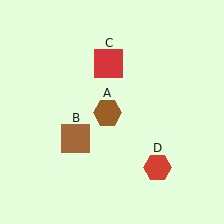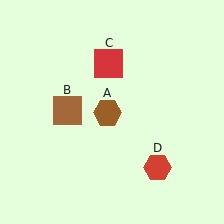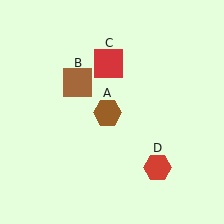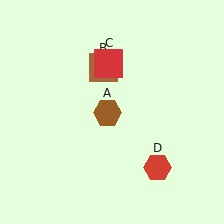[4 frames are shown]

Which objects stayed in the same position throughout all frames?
Brown hexagon (object A) and red square (object C) and red hexagon (object D) remained stationary.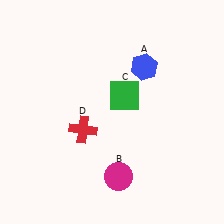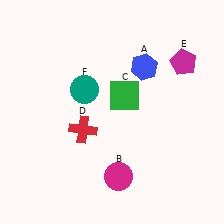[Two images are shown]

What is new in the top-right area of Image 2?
A magenta pentagon (E) was added in the top-right area of Image 2.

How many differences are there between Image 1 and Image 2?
There are 2 differences between the two images.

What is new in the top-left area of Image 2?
A teal circle (F) was added in the top-left area of Image 2.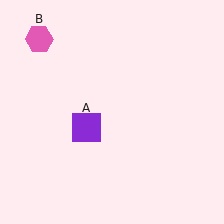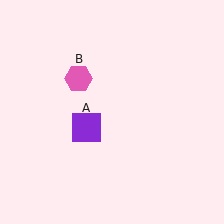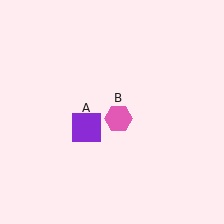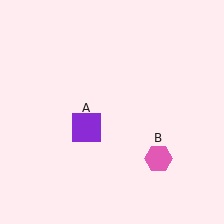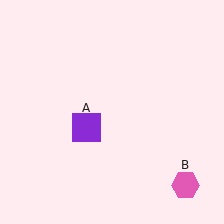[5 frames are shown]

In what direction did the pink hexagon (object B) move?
The pink hexagon (object B) moved down and to the right.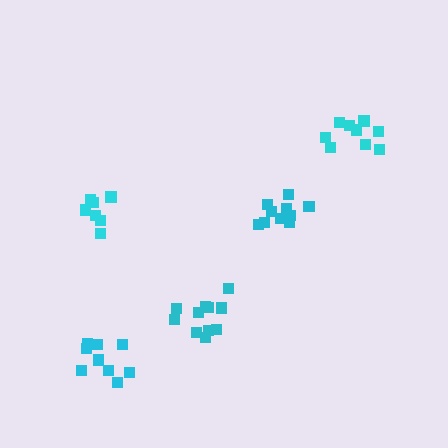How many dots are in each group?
Group 1: 7 dots, Group 2: 11 dots, Group 3: 10 dots, Group 4: 9 dots, Group 5: 9 dots (46 total).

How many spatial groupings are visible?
There are 5 spatial groupings.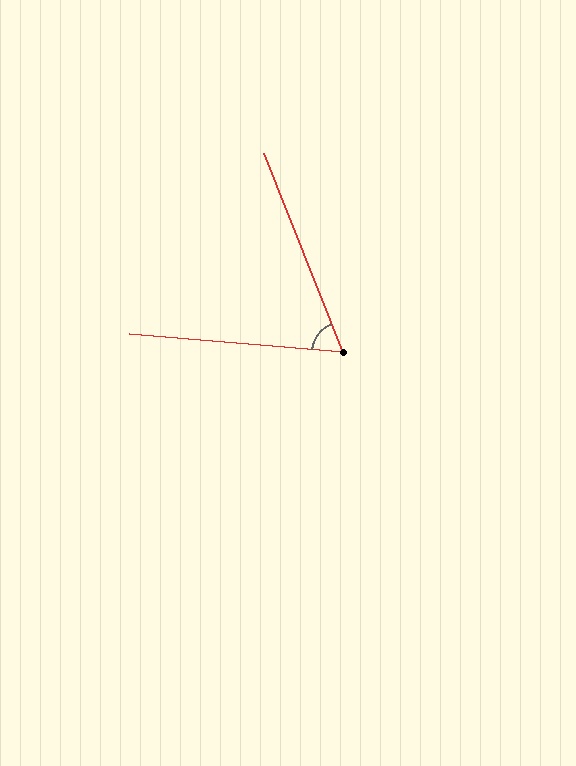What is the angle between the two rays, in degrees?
Approximately 64 degrees.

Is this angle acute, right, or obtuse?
It is acute.